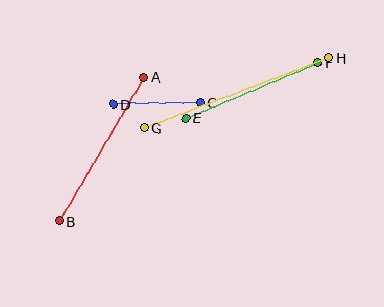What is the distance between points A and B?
The distance is approximately 167 pixels.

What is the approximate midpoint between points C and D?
The midpoint is at approximately (157, 103) pixels.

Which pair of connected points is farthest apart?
Points G and H are farthest apart.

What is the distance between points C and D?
The distance is approximately 88 pixels.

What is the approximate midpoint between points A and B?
The midpoint is at approximately (102, 149) pixels.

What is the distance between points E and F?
The distance is approximately 143 pixels.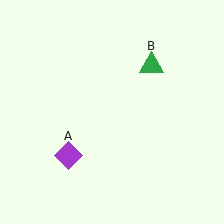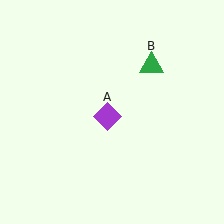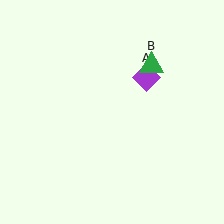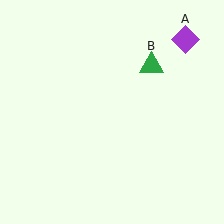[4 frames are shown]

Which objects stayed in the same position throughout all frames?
Green triangle (object B) remained stationary.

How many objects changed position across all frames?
1 object changed position: purple diamond (object A).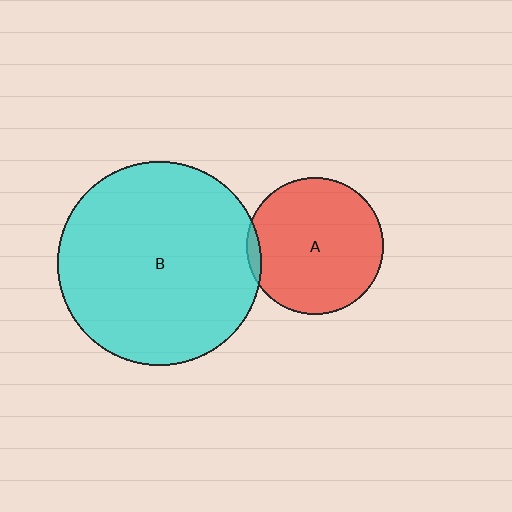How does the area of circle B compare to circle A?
Approximately 2.2 times.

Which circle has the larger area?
Circle B (cyan).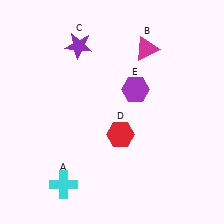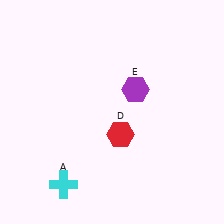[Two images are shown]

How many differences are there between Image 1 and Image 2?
There are 2 differences between the two images.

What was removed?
The magenta triangle (B), the purple star (C) were removed in Image 2.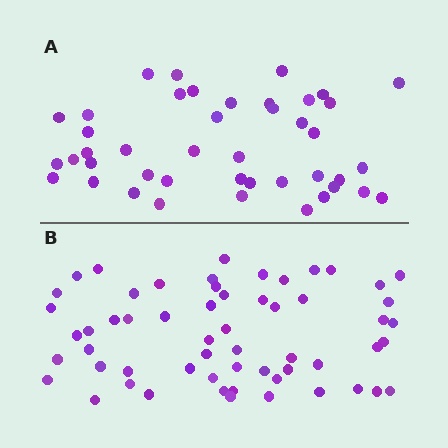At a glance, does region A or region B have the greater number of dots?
Region B (the bottom region) has more dots.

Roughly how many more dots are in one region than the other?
Region B has approximately 15 more dots than region A.